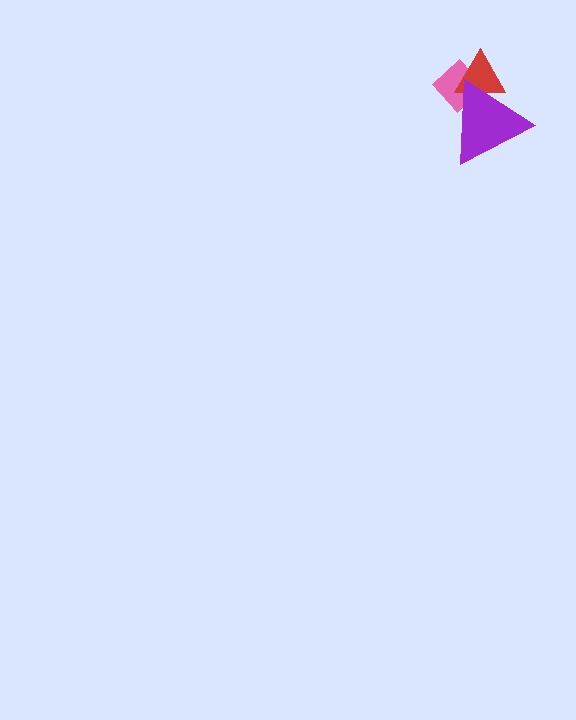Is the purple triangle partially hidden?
No, no other shape covers it.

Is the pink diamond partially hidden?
Yes, it is partially covered by another shape.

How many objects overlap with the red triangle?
2 objects overlap with the red triangle.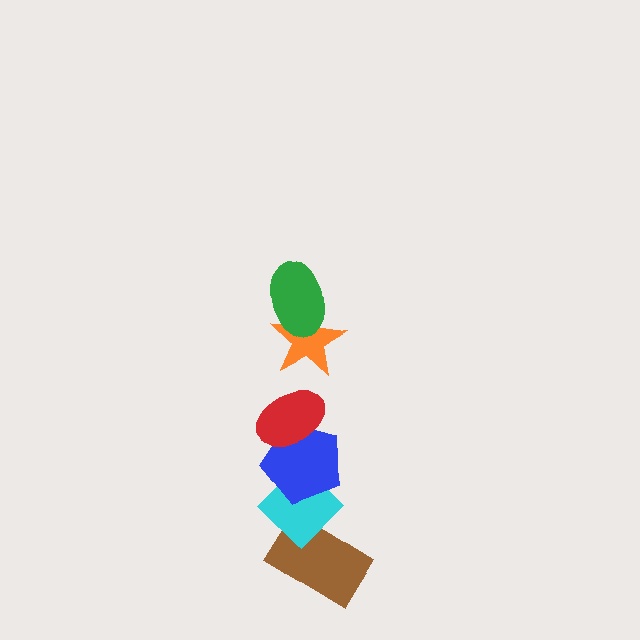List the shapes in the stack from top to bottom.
From top to bottom: the green ellipse, the orange star, the red ellipse, the blue pentagon, the cyan diamond, the brown rectangle.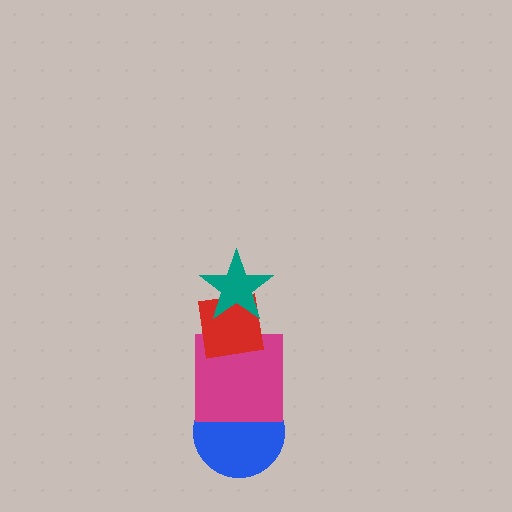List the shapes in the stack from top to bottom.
From top to bottom: the teal star, the red square, the magenta square, the blue circle.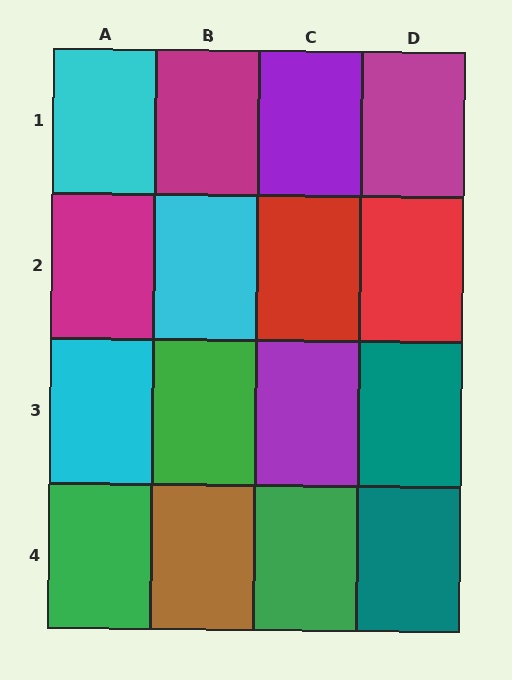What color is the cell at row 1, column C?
Purple.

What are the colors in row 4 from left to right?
Green, brown, green, teal.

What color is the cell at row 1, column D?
Magenta.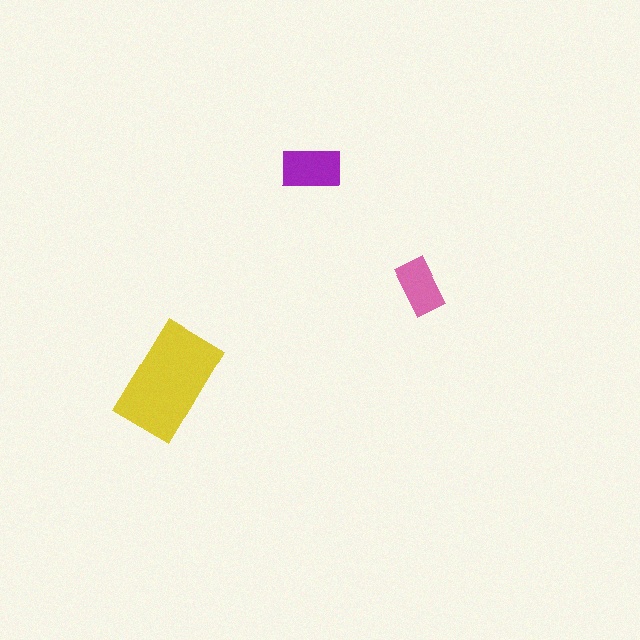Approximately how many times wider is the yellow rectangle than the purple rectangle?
About 2 times wider.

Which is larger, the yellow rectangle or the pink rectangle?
The yellow one.